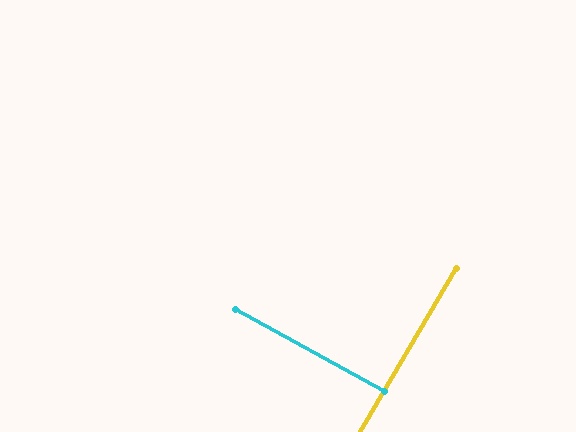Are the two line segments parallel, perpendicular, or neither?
Perpendicular — they meet at approximately 88°.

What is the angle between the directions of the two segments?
Approximately 88 degrees.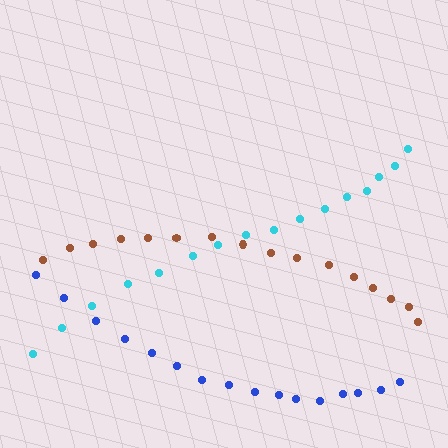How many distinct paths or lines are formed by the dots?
There are 3 distinct paths.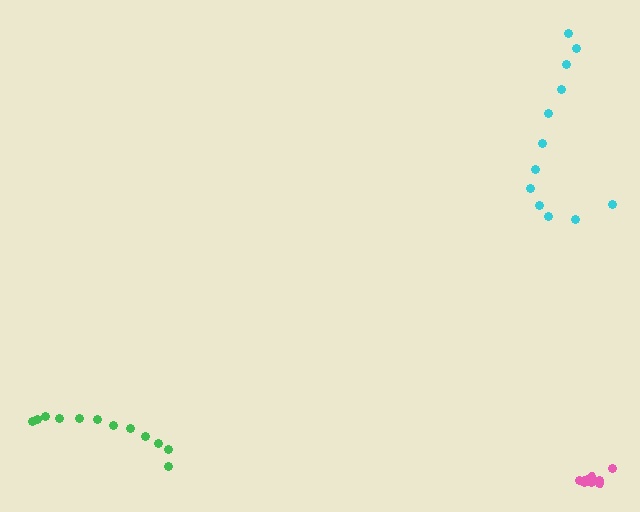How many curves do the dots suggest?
There are 3 distinct paths.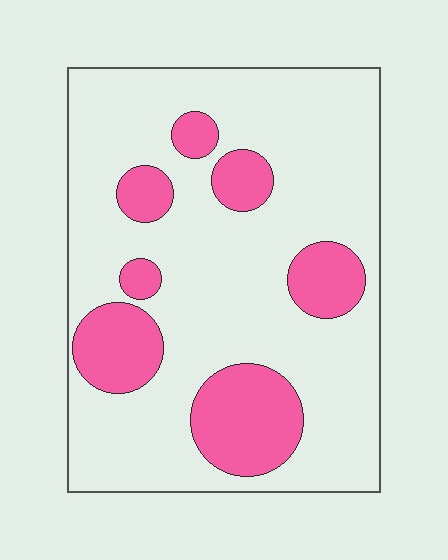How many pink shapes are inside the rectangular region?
7.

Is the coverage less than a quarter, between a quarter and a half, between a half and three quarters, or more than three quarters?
Less than a quarter.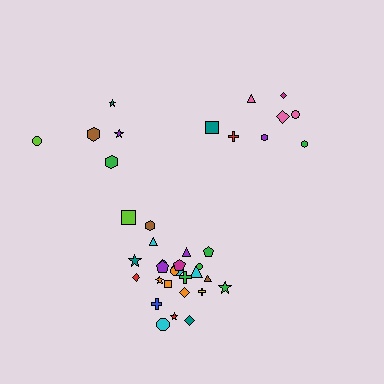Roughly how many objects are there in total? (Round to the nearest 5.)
Roughly 40 objects in total.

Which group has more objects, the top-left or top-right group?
The top-right group.